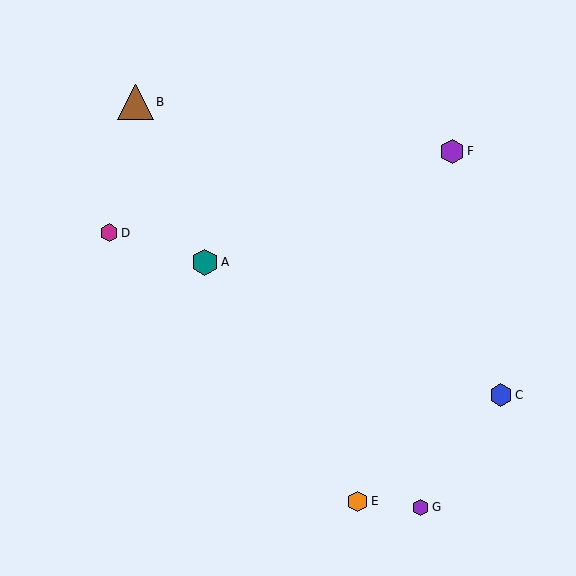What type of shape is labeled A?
Shape A is a teal hexagon.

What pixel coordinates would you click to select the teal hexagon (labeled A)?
Click at (205, 262) to select the teal hexagon A.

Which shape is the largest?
The brown triangle (labeled B) is the largest.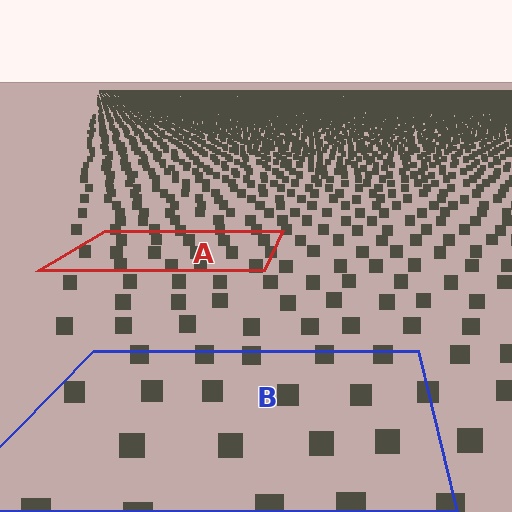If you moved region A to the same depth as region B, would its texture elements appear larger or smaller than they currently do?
They would appear larger. At a closer depth, the same texture elements are projected at a bigger on-screen size.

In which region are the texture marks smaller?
The texture marks are smaller in region A, because it is farther away.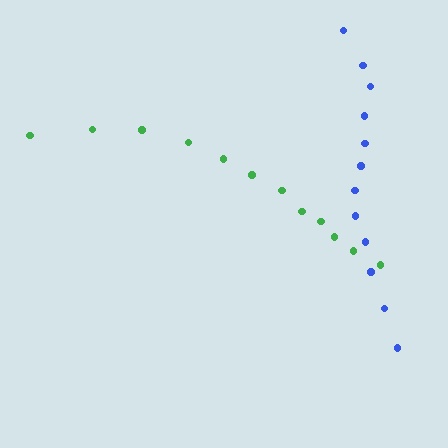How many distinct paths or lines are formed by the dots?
There are 2 distinct paths.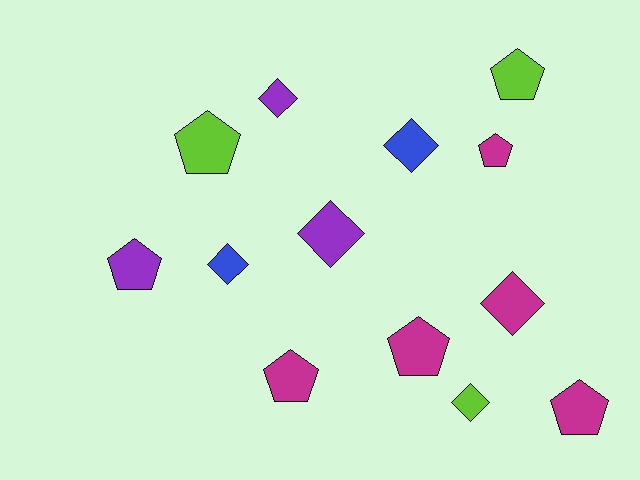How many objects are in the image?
There are 13 objects.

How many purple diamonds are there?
There are 2 purple diamonds.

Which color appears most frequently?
Magenta, with 5 objects.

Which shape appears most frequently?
Pentagon, with 7 objects.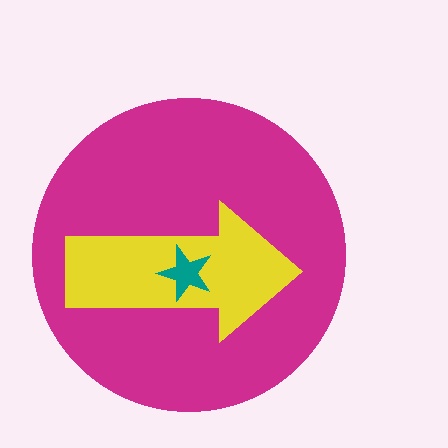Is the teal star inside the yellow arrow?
Yes.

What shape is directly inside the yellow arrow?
The teal star.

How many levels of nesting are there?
3.